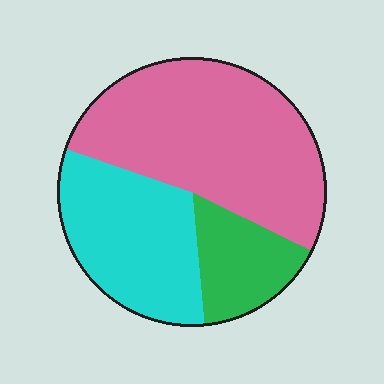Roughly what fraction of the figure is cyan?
Cyan takes up about one third (1/3) of the figure.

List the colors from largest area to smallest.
From largest to smallest: pink, cyan, green.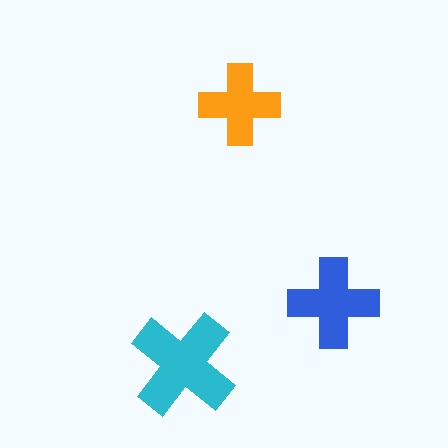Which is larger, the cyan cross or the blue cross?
The cyan one.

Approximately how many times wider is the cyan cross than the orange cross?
About 1.5 times wider.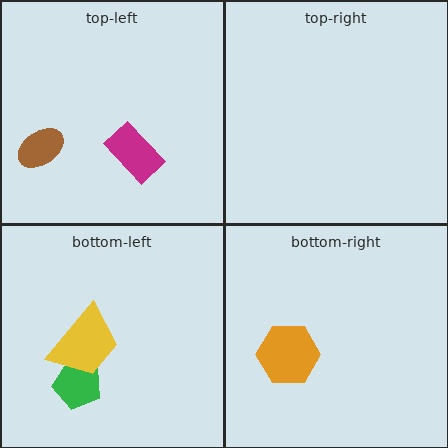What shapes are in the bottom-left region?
The green pentagon, the yellow trapezoid.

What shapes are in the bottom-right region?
The orange hexagon.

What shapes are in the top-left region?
The brown ellipse, the magenta rectangle.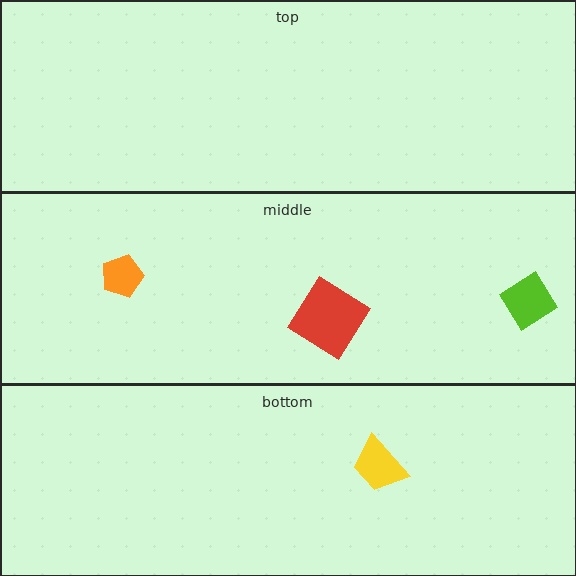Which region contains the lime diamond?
The middle region.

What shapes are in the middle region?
The red diamond, the lime diamond, the orange pentagon.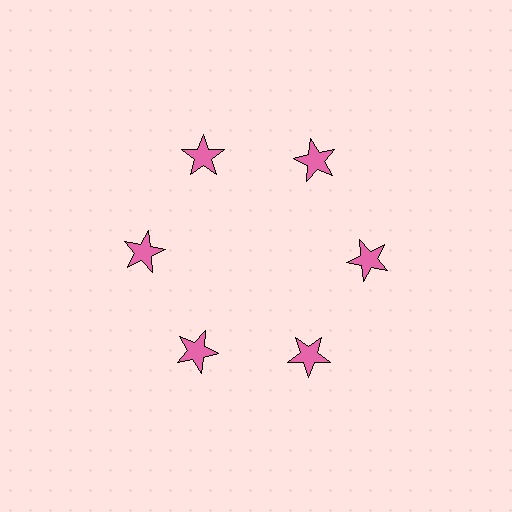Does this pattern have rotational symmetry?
Yes, this pattern has 6-fold rotational symmetry. It looks the same after rotating 60 degrees around the center.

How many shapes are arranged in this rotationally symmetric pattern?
There are 6 shapes, arranged in 6 groups of 1.